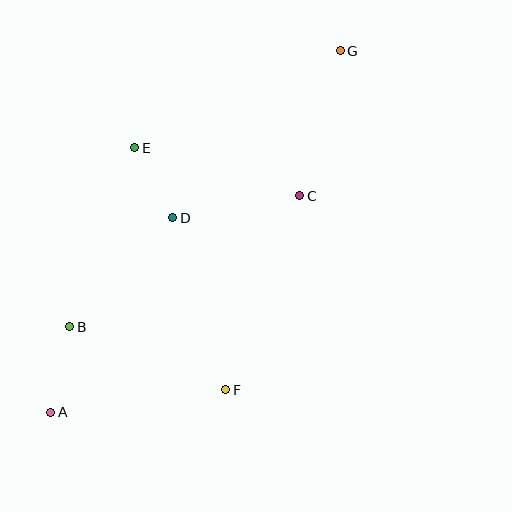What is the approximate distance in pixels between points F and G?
The distance between F and G is approximately 358 pixels.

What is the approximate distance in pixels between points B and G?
The distance between B and G is approximately 386 pixels.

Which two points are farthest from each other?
Points A and G are farthest from each other.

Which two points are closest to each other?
Points D and E are closest to each other.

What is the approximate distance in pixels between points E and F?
The distance between E and F is approximately 258 pixels.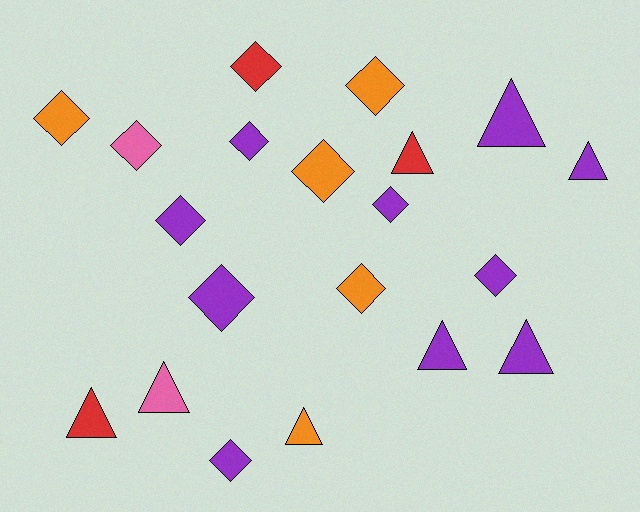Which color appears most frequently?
Purple, with 10 objects.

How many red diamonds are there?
There is 1 red diamond.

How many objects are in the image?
There are 20 objects.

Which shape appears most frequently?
Diamond, with 12 objects.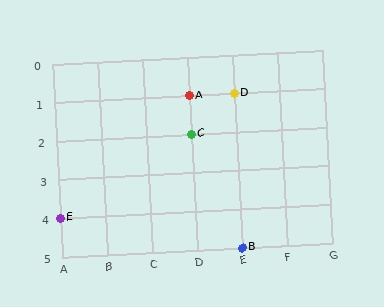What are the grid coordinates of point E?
Point E is at grid coordinates (A, 4).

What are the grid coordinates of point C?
Point C is at grid coordinates (D, 2).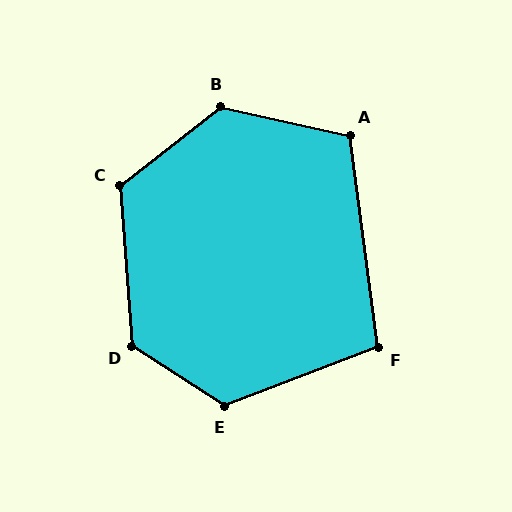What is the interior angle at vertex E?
Approximately 126 degrees (obtuse).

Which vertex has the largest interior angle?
B, at approximately 130 degrees.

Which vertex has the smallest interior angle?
F, at approximately 103 degrees.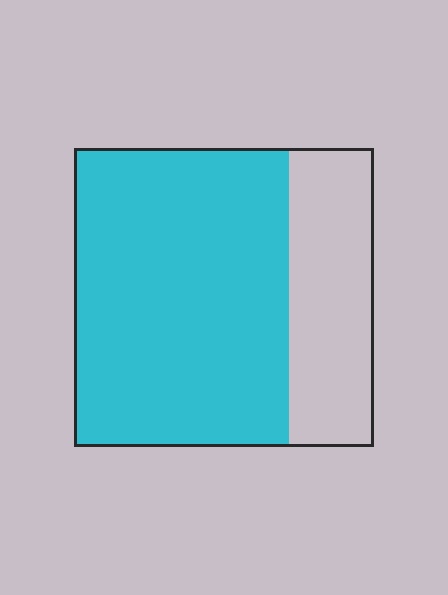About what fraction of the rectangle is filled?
About three quarters (3/4).